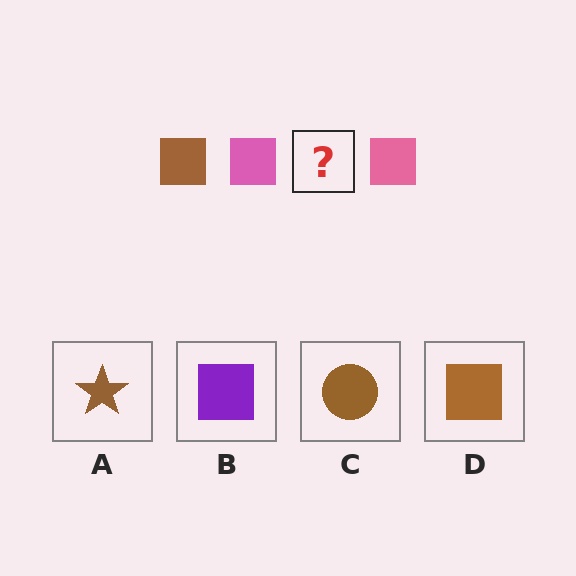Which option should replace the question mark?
Option D.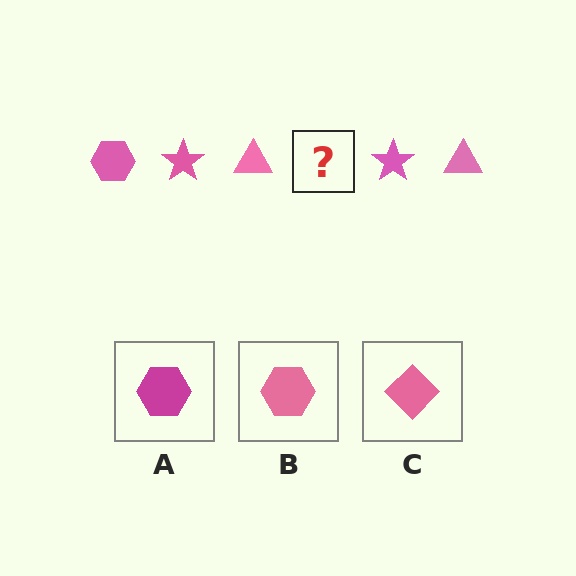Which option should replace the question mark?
Option B.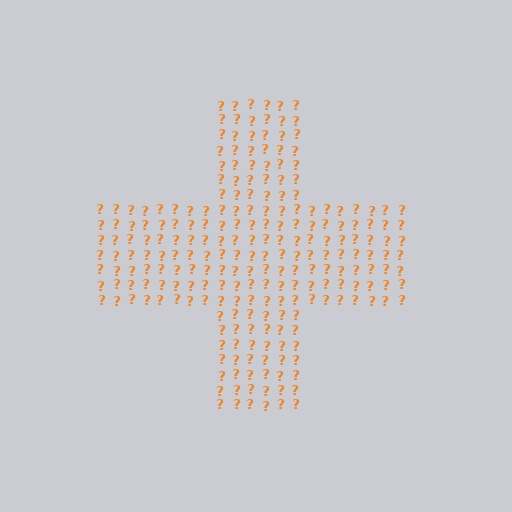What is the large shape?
The large shape is a cross.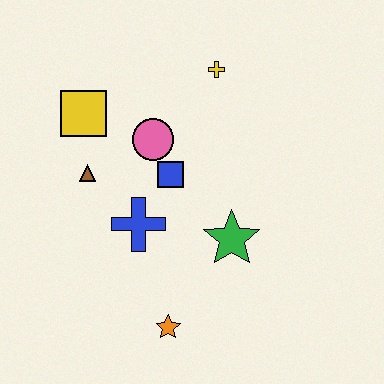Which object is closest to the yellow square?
The brown triangle is closest to the yellow square.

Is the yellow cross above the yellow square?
Yes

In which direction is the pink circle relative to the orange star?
The pink circle is above the orange star.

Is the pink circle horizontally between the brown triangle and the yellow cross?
Yes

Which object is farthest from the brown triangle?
The orange star is farthest from the brown triangle.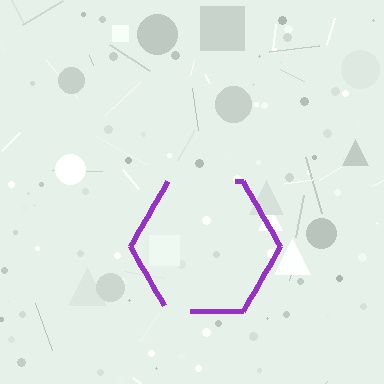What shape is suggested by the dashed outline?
The dashed outline suggests a hexagon.